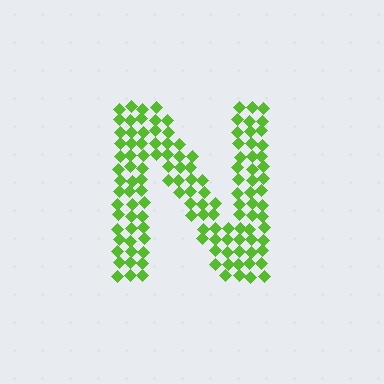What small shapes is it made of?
It is made of small diamonds.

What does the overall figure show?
The overall figure shows the letter N.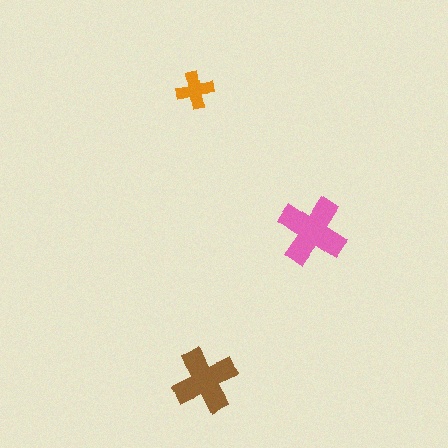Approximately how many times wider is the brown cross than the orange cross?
About 2 times wider.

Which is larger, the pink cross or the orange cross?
The pink one.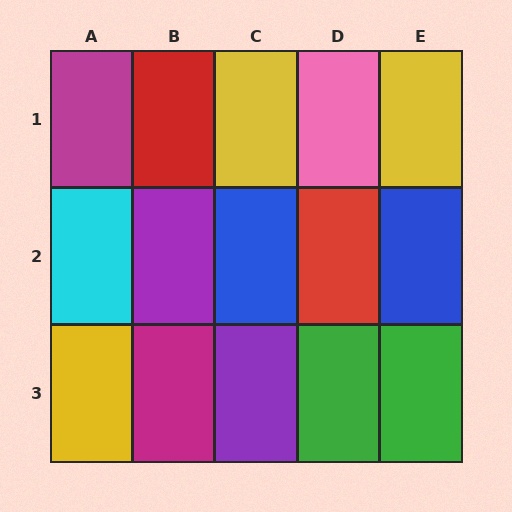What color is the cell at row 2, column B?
Purple.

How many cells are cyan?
1 cell is cyan.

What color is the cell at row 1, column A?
Magenta.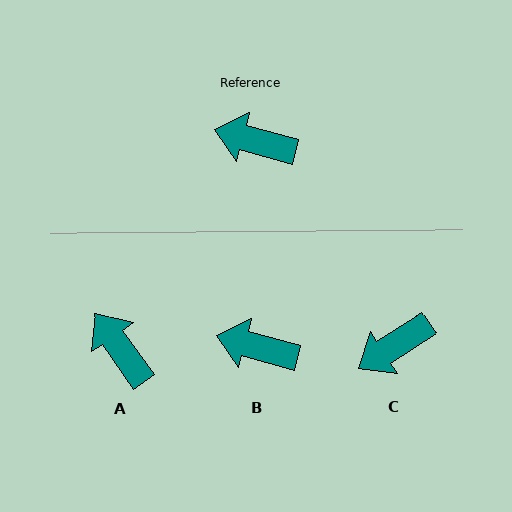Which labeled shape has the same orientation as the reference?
B.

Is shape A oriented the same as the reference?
No, it is off by about 40 degrees.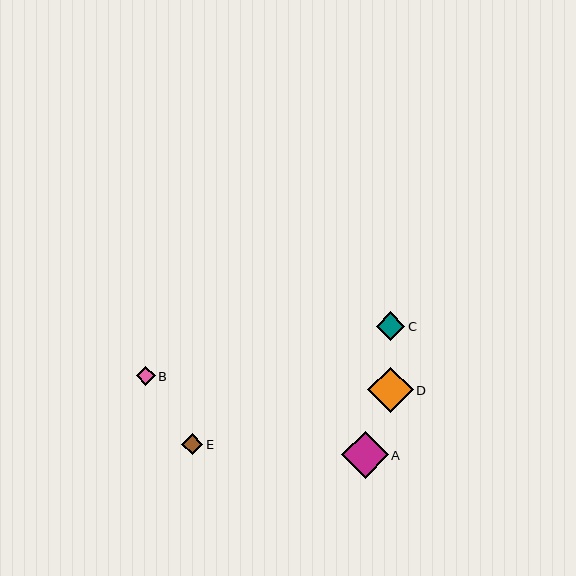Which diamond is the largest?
Diamond A is the largest with a size of approximately 46 pixels.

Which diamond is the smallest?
Diamond B is the smallest with a size of approximately 18 pixels.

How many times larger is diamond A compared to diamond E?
Diamond A is approximately 2.1 times the size of diamond E.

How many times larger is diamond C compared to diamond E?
Diamond C is approximately 1.3 times the size of diamond E.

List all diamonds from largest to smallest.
From largest to smallest: A, D, C, E, B.